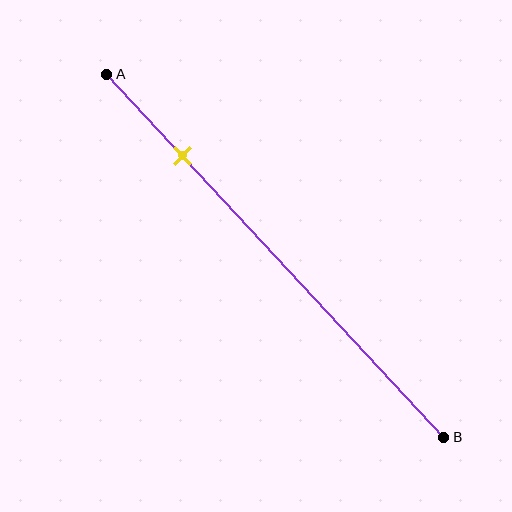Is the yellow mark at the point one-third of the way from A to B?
No, the mark is at about 20% from A, not at the 33% one-third point.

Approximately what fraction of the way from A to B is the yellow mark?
The yellow mark is approximately 20% of the way from A to B.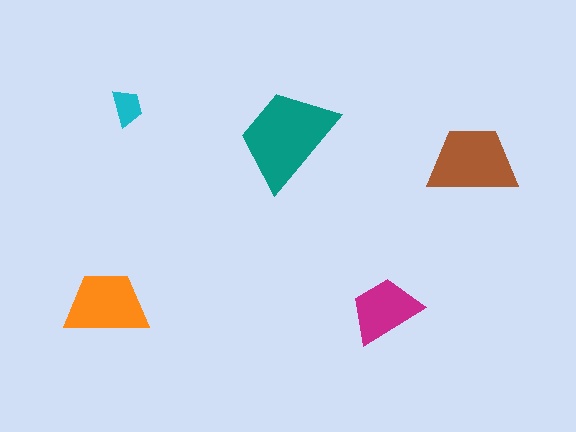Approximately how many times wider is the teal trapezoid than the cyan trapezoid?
About 3 times wider.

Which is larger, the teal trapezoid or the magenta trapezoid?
The teal one.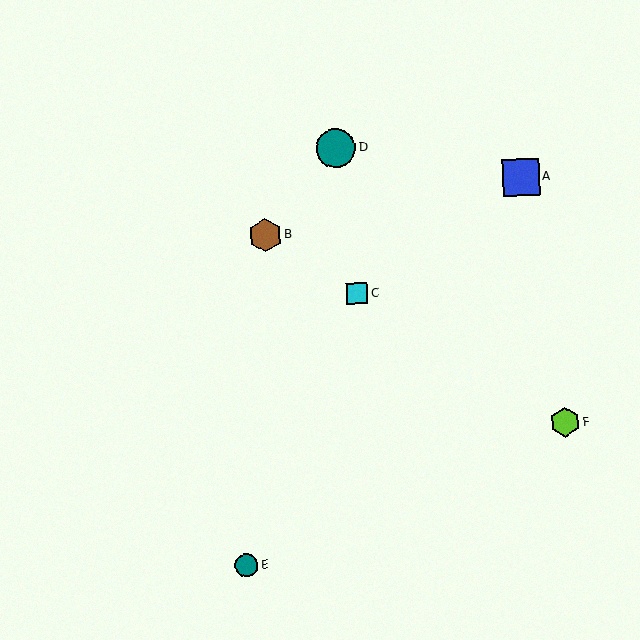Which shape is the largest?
The teal circle (labeled D) is the largest.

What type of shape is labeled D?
Shape D is a teal circle.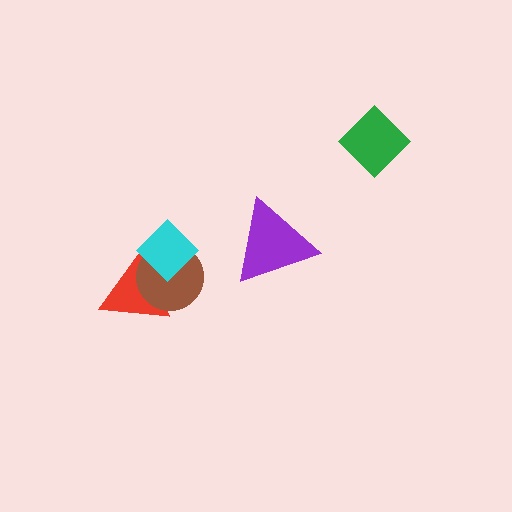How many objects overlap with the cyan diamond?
2 objects overlap with the cyan diamond.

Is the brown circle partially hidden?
Yes, it is partially covered by another shape.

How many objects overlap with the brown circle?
2 objects overlap with the brown circle.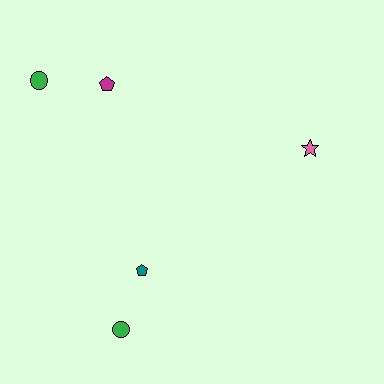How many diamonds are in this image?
There are no diamonds.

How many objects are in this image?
There are 5 objects.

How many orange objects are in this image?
There are no orange objects.